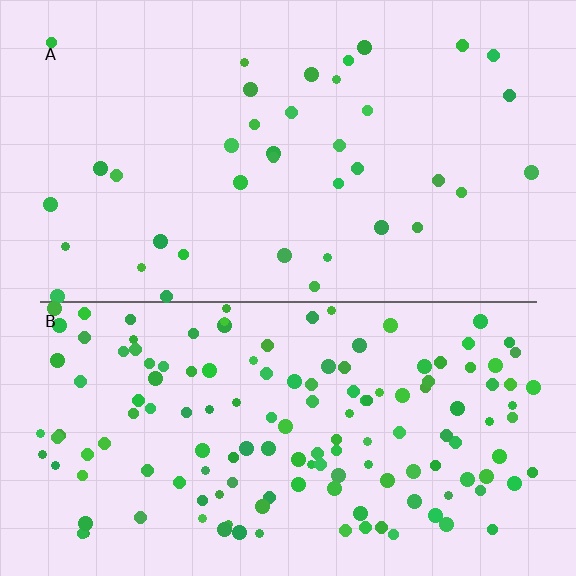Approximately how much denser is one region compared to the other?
Approximately 3.8× — region B over region A.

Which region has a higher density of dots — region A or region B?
B (the bottom).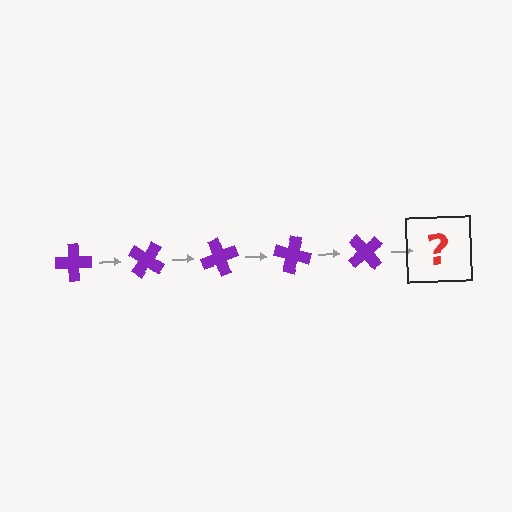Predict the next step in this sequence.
The next step is a purple cross rotated 175 degrees.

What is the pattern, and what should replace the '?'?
The pattern is that the cross rotates 35 degrees each step. The '?' should be a purple cross rotated 175 degrees.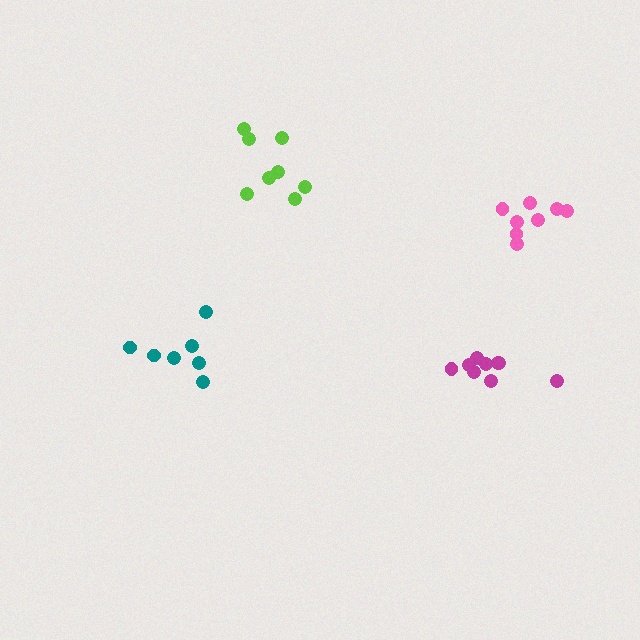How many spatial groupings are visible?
There are 4 spatial groupings.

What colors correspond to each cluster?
The clusters are colored: pink, magenta, lime, teal.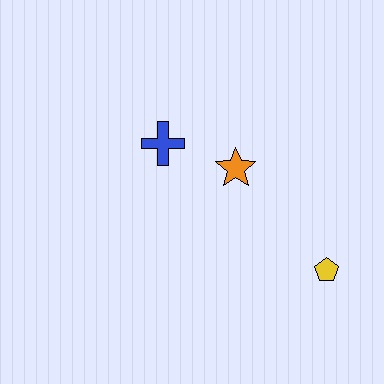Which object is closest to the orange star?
The blue cross is closest to the orange star.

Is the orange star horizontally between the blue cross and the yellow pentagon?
Yes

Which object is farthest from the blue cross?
The yellow pentagon is farthest from the blue cross.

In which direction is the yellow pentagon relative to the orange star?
The yellow pentagon is below the orange star.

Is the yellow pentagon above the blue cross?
No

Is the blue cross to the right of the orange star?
No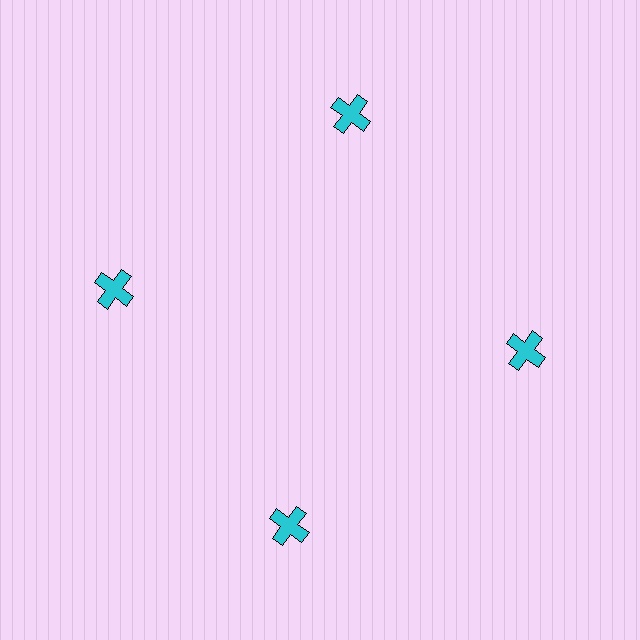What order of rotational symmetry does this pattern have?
This pattern has 4-fold rotational symmetry.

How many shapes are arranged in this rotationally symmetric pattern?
There are 4 shapes, arranged in 4 groups of 1.